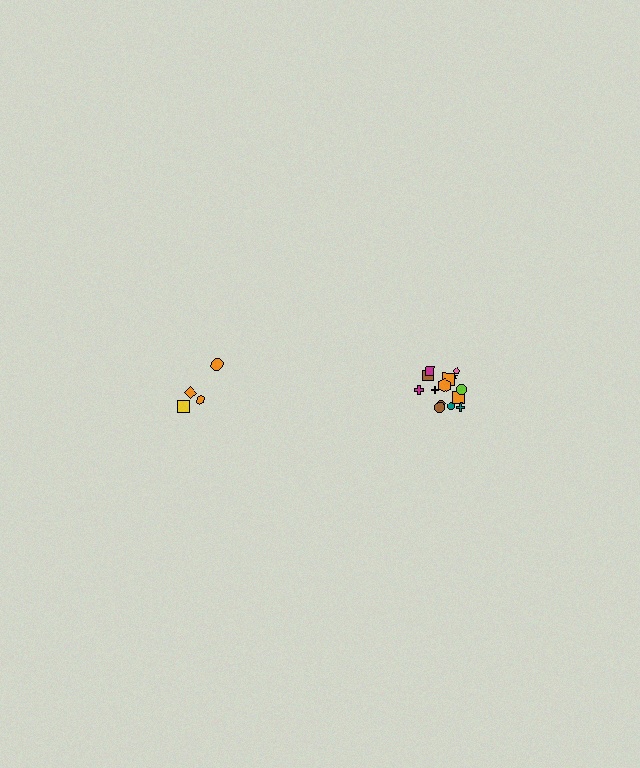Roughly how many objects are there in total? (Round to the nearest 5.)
Roughly 20 objects in total.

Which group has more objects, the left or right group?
The right group.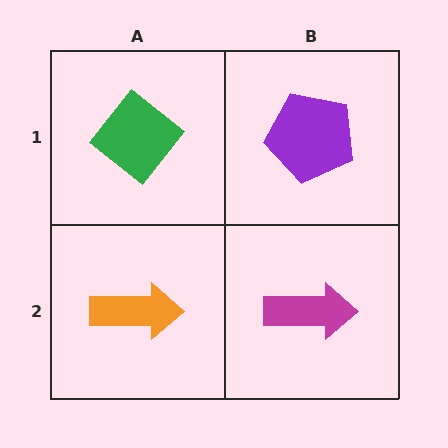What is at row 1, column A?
A green diamond.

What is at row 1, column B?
A purple pentagon.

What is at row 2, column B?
A magenta arrow.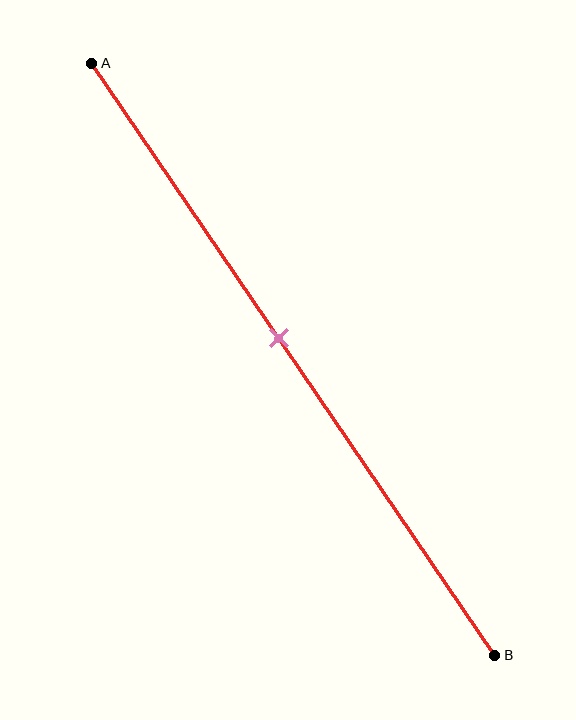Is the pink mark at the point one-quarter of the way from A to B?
No, the mark is at about 45% from A, not at the 25% one-quarter point.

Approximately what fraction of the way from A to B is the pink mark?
The pink mark is approximately 45% of the way from A to B.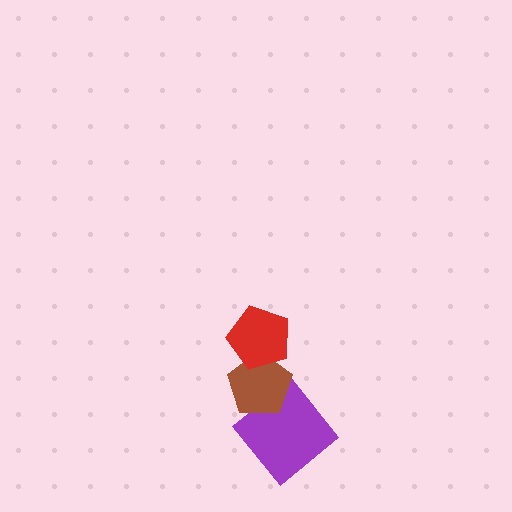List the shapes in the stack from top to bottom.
From top to bottom: the red pentagon, the brown pentagon, the purple diamond.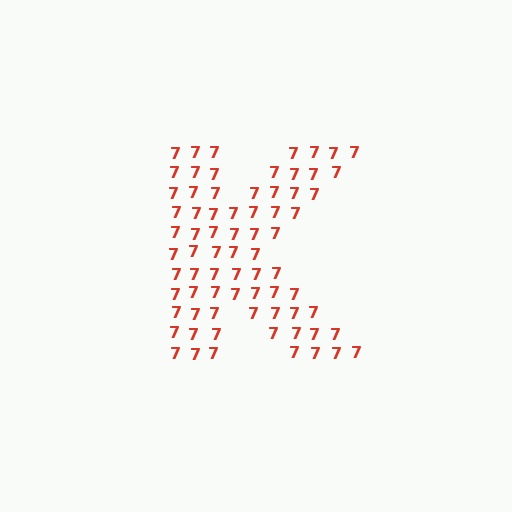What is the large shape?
The large shape is the letter K.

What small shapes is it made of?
It is made of small digit 7's.